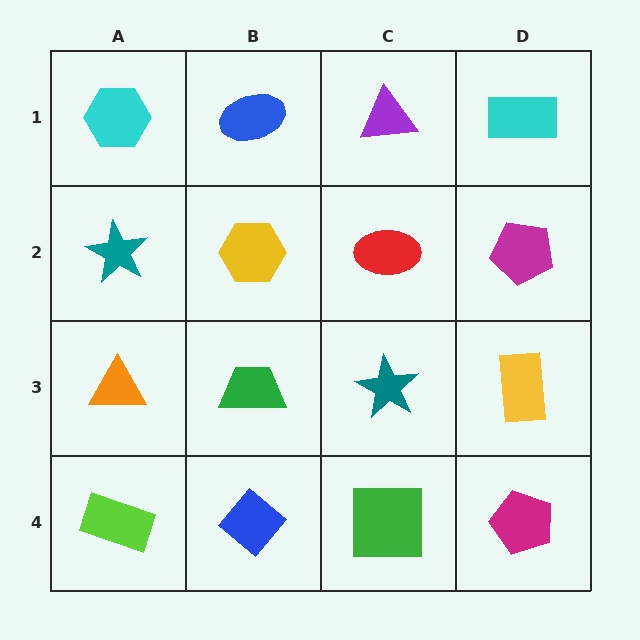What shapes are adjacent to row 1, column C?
A red ellipse (row 2, column C), a blue ellipse (row 1, column B), a cyan rectangle (row 1, column D).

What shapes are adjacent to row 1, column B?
A yellow hexagon (row 2, column B), a cyan hexagon (row 1, column A), a purple triangle (row 1, column C).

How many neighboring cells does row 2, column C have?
4.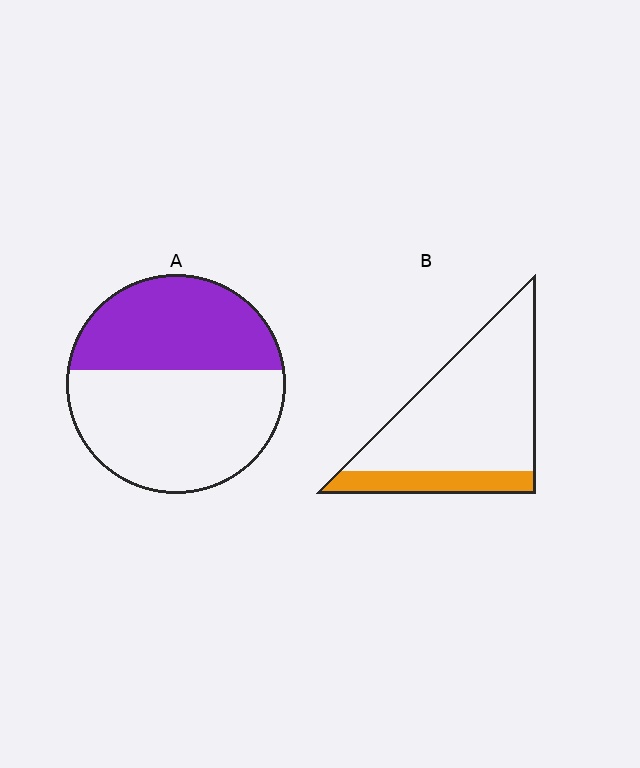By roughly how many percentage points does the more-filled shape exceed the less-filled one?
By roughly 20 percentage points (A over B).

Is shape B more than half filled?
No.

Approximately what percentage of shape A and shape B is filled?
A is approximately 40% and B is approximately 20%.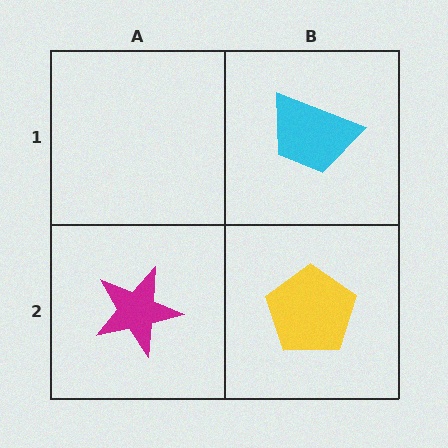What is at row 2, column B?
A yellow pentagon.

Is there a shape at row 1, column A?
No, that cell is empty.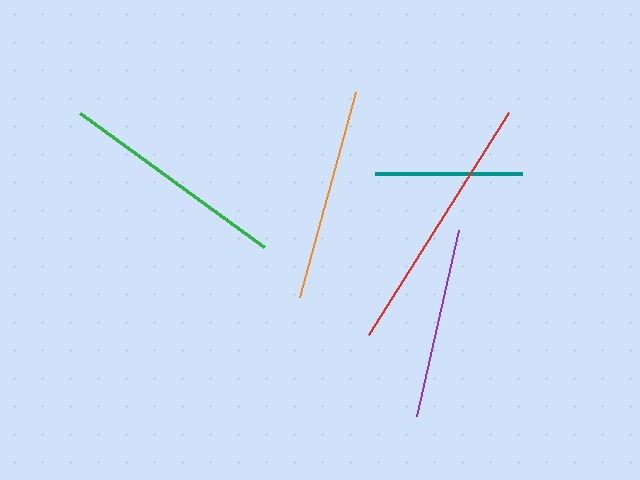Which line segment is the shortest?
The teal line is the shortest at approximately 147 pixels.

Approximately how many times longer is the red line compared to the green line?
The red line is approximately 1.1 times the length of the green line.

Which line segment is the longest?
The red line is the longest at approximately 262 pixels.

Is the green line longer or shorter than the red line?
The red line is longer than the green line.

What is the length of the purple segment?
The purple segment is approximately 191 pixels long.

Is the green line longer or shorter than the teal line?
The green line is longer than the teal line.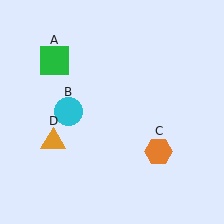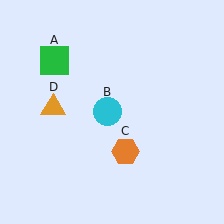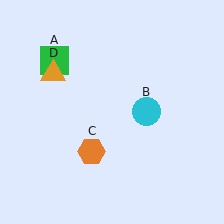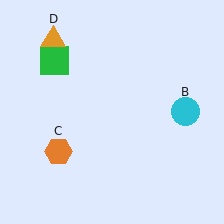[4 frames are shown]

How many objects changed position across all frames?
3 objects changed position: cyan circle (object B), orange hexagon (object C), orange triangle (object D).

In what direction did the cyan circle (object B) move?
The cyan circle (object B) moved right.